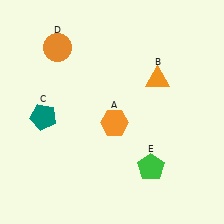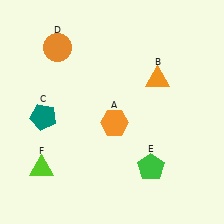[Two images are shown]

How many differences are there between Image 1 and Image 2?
There is 1 difference between the two images.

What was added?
A lime triangle (F) was added in Image 2.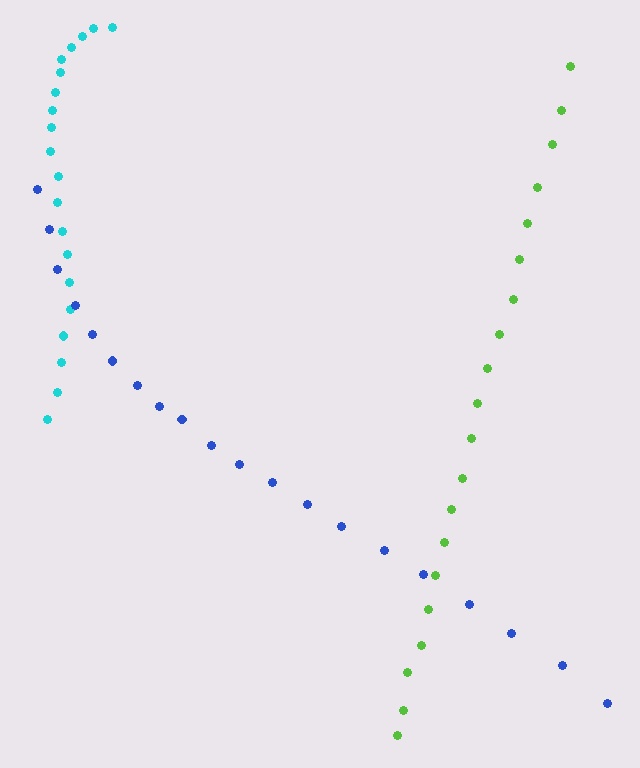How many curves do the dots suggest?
There are 3 distinct paths.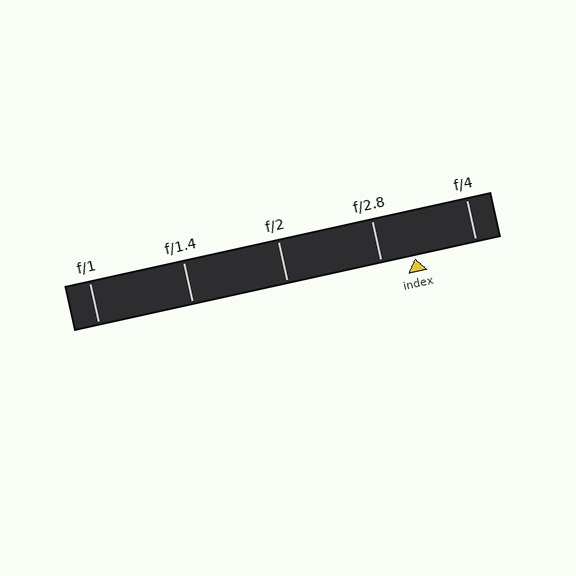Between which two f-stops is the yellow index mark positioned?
The index mark is between f/2.8 and f/4.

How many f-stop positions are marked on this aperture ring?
There are 5 f-stop positions marked.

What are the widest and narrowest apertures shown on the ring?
The widest aperture shown is f/1 and the narrowest is f/4.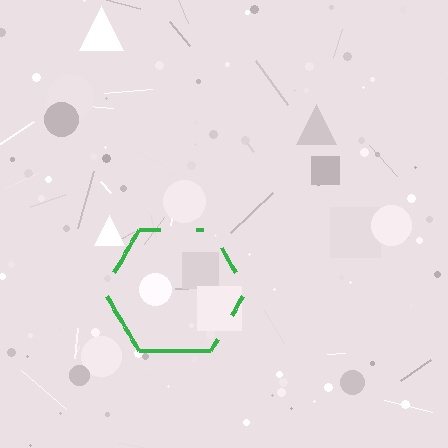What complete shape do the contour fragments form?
The contour fragments form a hexagon.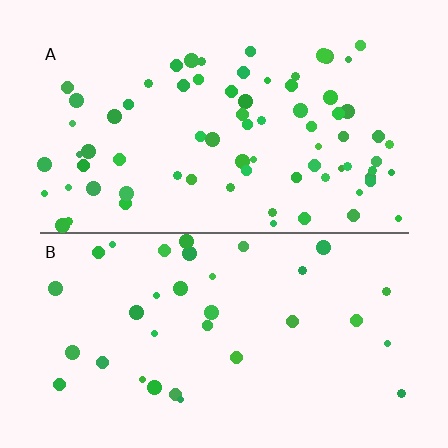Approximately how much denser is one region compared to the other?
Approximately 2.2× — region A over region B.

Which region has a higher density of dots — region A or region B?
A (the top).